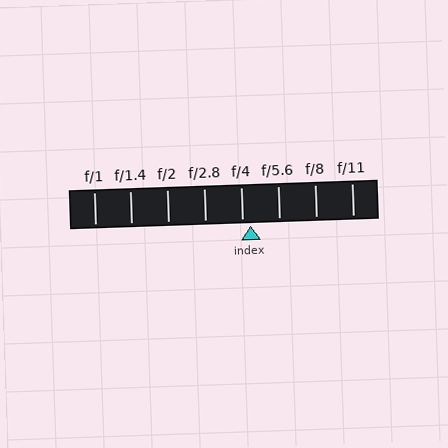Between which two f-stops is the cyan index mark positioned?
The index mark is between f/4 and f/5.6.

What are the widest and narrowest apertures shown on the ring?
The widest aperture shown is f/1 and the narrowest is f/11.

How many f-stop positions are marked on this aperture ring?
There are 8 f-stop positions marked.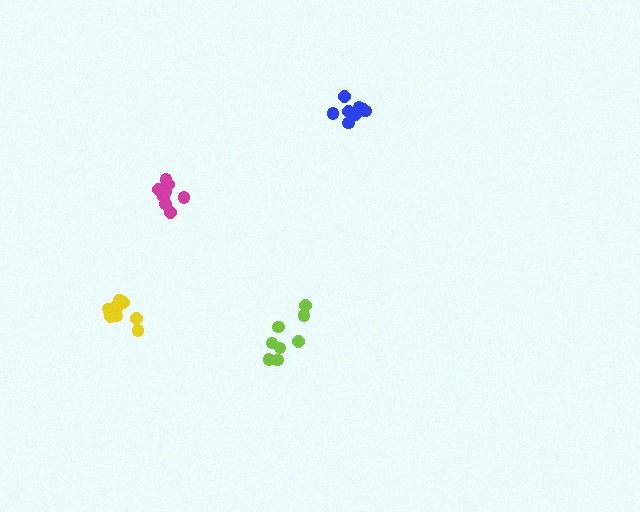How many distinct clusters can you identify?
There are 4 distinct clusters.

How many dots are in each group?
Group 1: 9 dots, Group 2: 8 dots, Group 3: 9 dots, Group 4: 8 dots (34 total).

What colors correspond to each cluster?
The clusters are colored: blue, magenta, yellow, lime.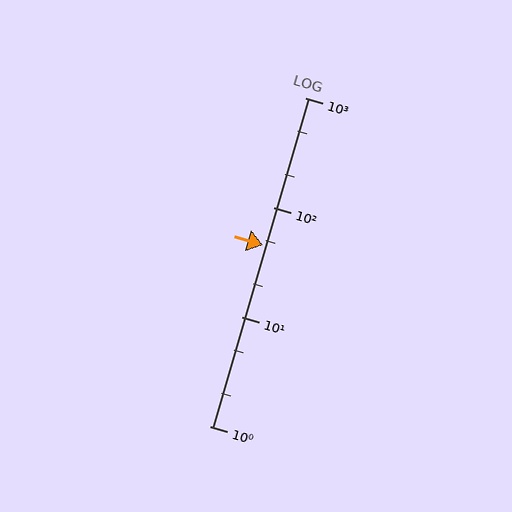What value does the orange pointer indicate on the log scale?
The pointer indicates approximately 45.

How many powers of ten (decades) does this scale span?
The scale spans 3 decades, from 1 to 1000.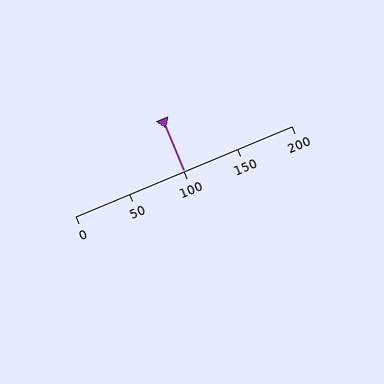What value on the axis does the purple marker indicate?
The marker indicates approximately 100.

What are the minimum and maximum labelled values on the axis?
The axis runs from 0 to 200.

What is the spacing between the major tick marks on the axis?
The major ticks are spaced 50 apart.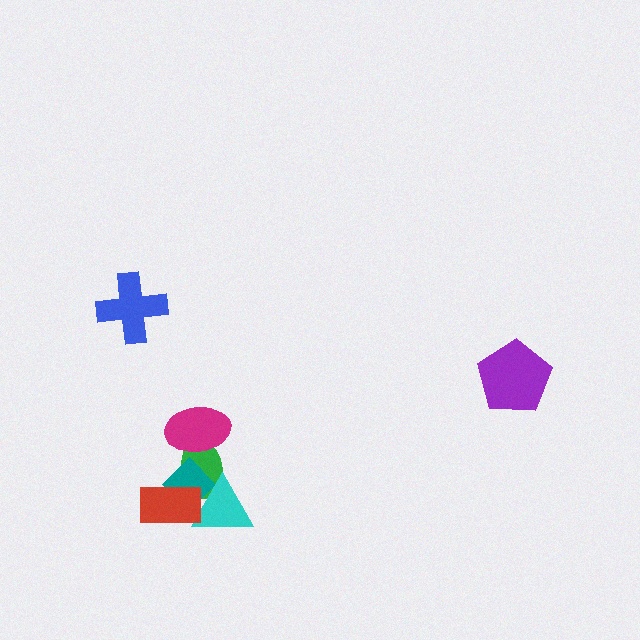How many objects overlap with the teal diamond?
3 objects overlap with the teal diamond.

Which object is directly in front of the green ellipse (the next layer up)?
The teal diamond is directly in front of the green ellipse.